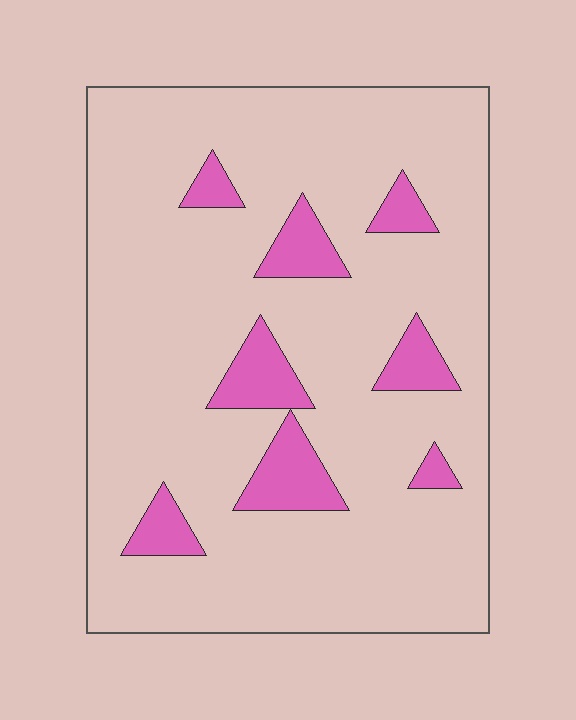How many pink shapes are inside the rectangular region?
8.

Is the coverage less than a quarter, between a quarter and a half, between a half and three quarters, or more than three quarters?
Less than a quarter.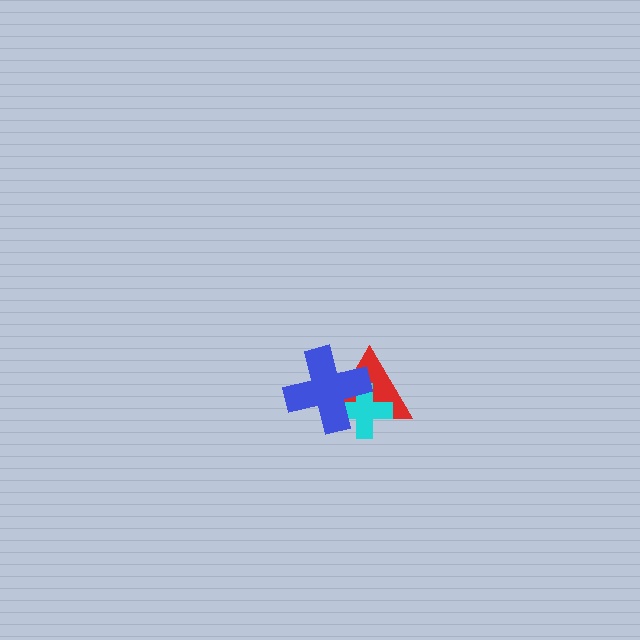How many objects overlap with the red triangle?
2 objects overlap with the red triangle.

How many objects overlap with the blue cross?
2 objects overlap with the blue cross.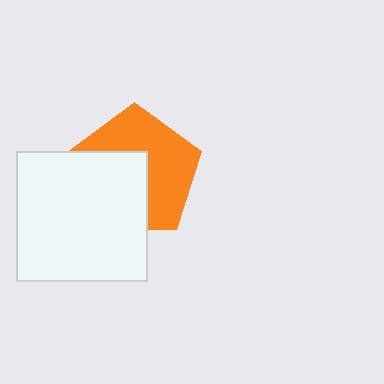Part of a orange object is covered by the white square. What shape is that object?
It is a pentagon.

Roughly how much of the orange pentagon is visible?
About half of it is visible (roughly 56%).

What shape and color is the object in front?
The object in front is a white square.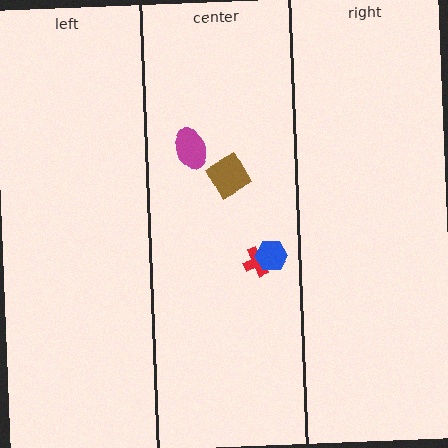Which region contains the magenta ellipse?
The center region.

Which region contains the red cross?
The center region.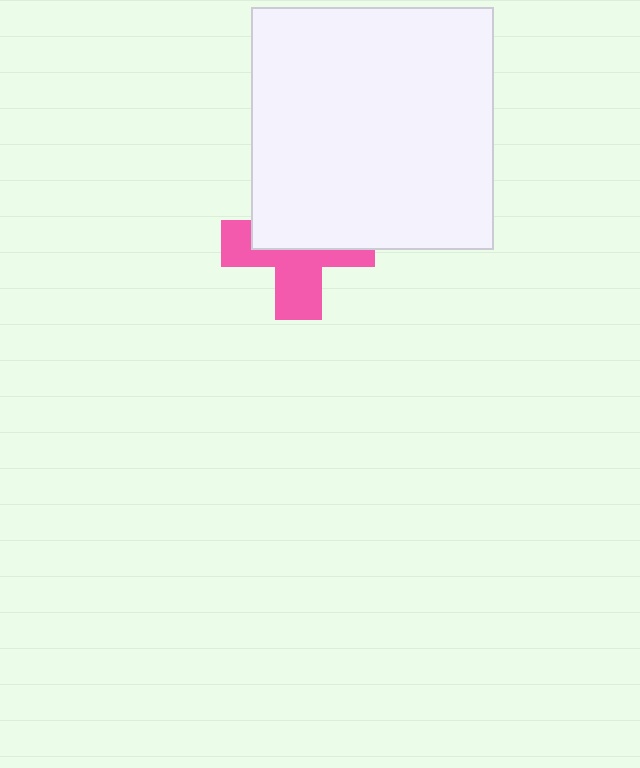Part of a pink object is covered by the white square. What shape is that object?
It is a cross.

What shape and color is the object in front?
The object in front is a white square.